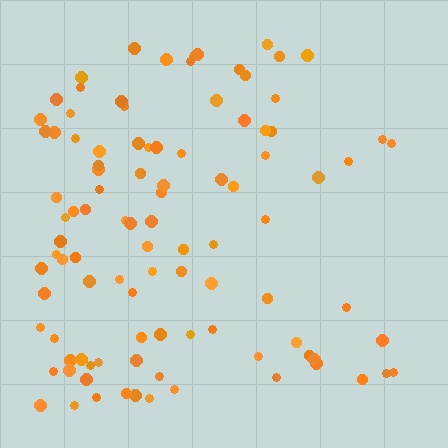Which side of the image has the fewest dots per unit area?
The right.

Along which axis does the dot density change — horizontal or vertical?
Horizontal.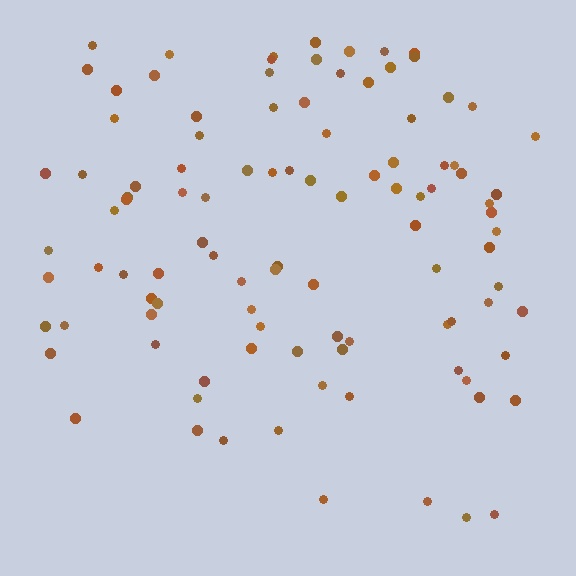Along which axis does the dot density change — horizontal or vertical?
Vertical.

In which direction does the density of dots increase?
From bottom to top, with the top side densest.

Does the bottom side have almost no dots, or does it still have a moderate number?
Still a moderate number, just noticeably fewer than the top.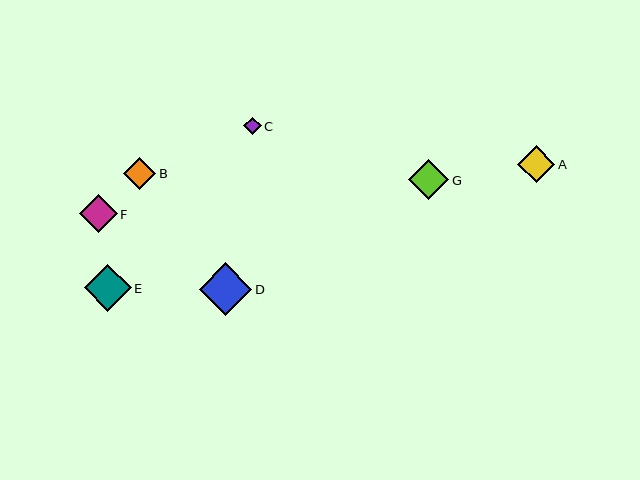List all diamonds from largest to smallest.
From largest to smallest: D, E, G, F, A, B, C.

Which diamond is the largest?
Diamond D is the largest with a size of approximately 52 pixels.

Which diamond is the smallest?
Diamond C is the smallest with a size of approximately 18 pixels.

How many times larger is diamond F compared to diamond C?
Diamond F is approximately 2.1 times the size of diamond C.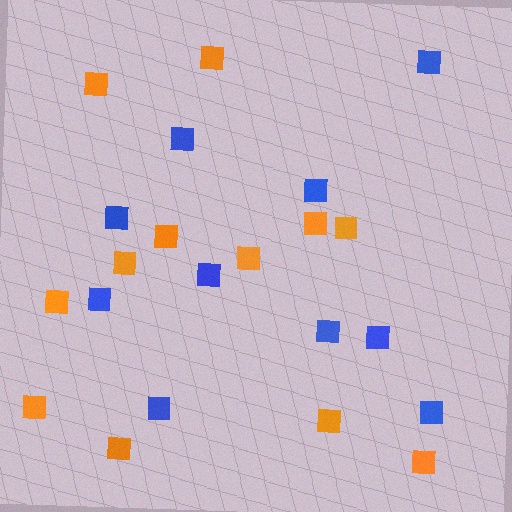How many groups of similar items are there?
There are 2 groups: one group of blue squares (10) and one group of orange squares (12).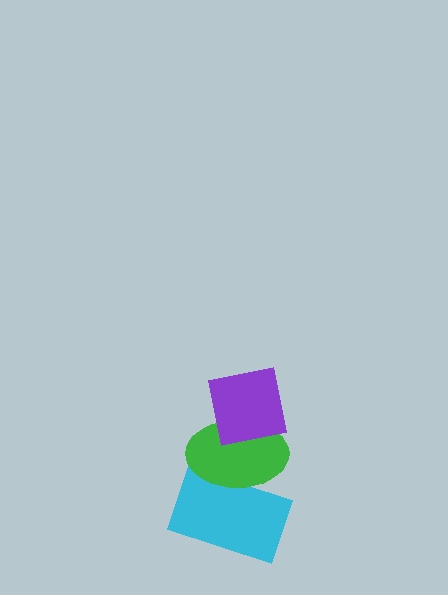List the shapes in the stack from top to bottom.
From top to bottom: the purple square, the green ellipse, the cyan rectangle.